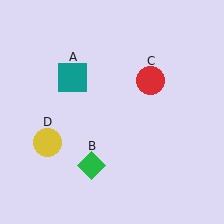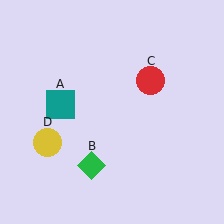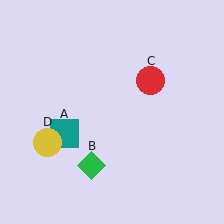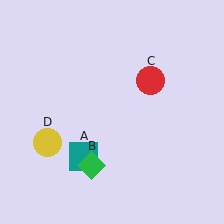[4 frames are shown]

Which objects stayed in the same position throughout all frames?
Green diamond (object B) and red circle (object C) and yellow circle (object D) remained stationary.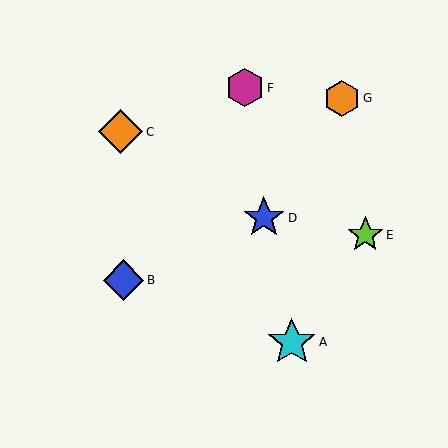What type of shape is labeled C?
Shape C is an orange diamond.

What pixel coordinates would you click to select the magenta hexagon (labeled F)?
Click at (245, 88) to select the magenta hexagon F.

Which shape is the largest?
The cyan star (labeled A) is the largest.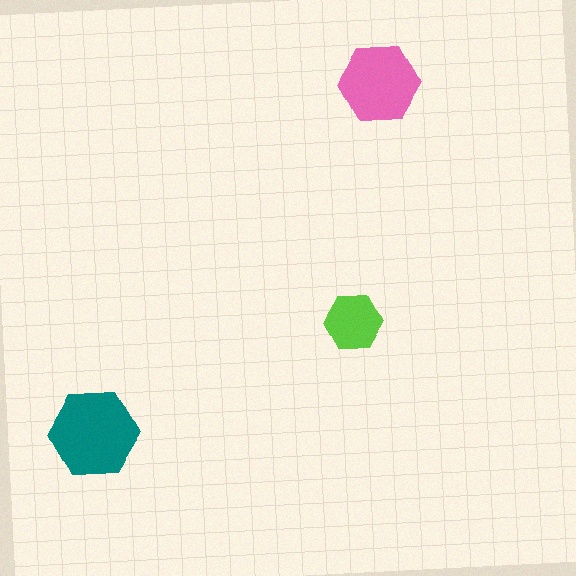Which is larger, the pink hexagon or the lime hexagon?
The pink one.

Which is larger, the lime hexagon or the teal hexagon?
The teal one.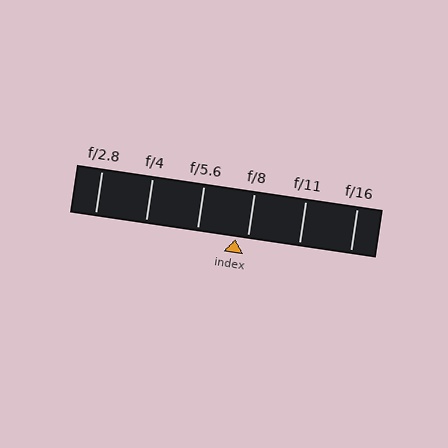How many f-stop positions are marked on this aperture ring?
There are 6 f-stop positions marked.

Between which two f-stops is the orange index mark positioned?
The index mark is between f/5.6 and f/8.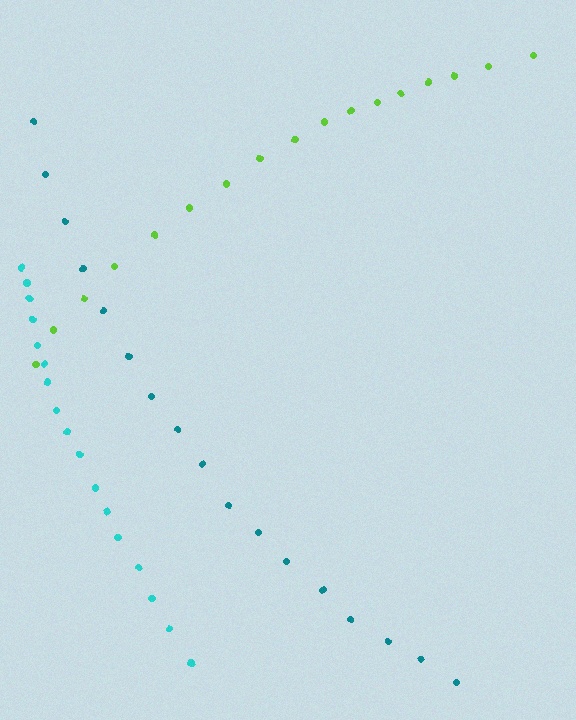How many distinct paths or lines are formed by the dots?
There are 3 distinct paths.